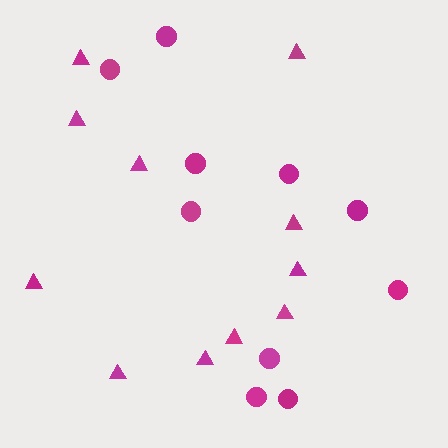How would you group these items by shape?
There are 2 groups: one group of circles (10) and one group of triangles (11).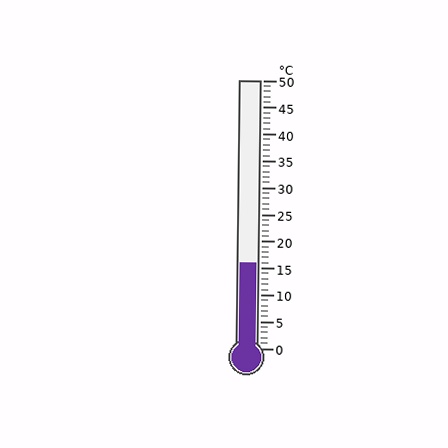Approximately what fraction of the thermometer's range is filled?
The thermometer is filled to approximately 30% of its range.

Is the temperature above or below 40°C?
The temperature is below 40°C.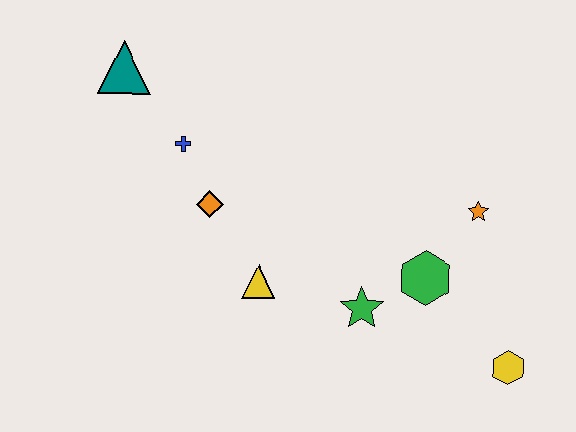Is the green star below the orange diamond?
Yes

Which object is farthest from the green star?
The teal triangle is farthest from the green star.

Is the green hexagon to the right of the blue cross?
Yes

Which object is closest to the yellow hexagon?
The green hexagon is closest to the yellow hexagon.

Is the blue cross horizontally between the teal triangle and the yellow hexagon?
Yes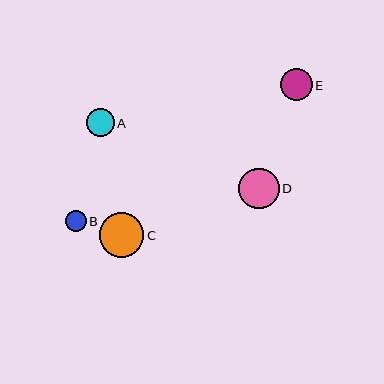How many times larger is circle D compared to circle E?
Circle D is approximately 1.3 times the size of circle E.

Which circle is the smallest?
Circle B is the smallest with a size of approximately 21 pixels.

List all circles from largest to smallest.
From largest to smallest: C, D, E, A, B.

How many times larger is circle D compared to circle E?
Circle D is approximately 1.3 times the size of circle E.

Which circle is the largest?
Circle C is the largest with a size of approximately 44 pixels.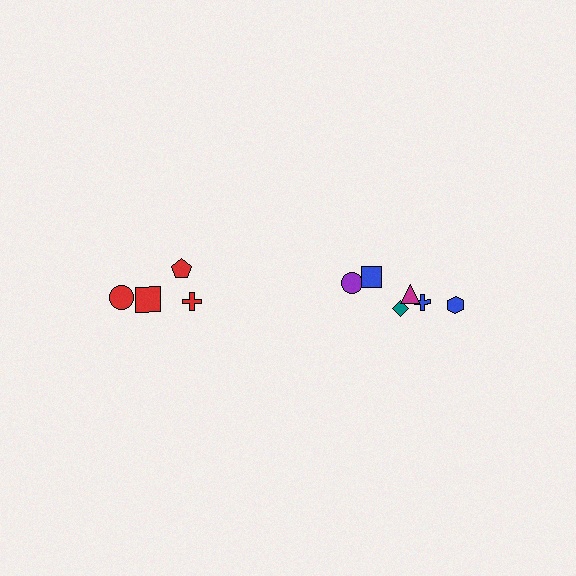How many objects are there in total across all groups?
There are 10 objects.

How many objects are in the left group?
There are 4 objects.